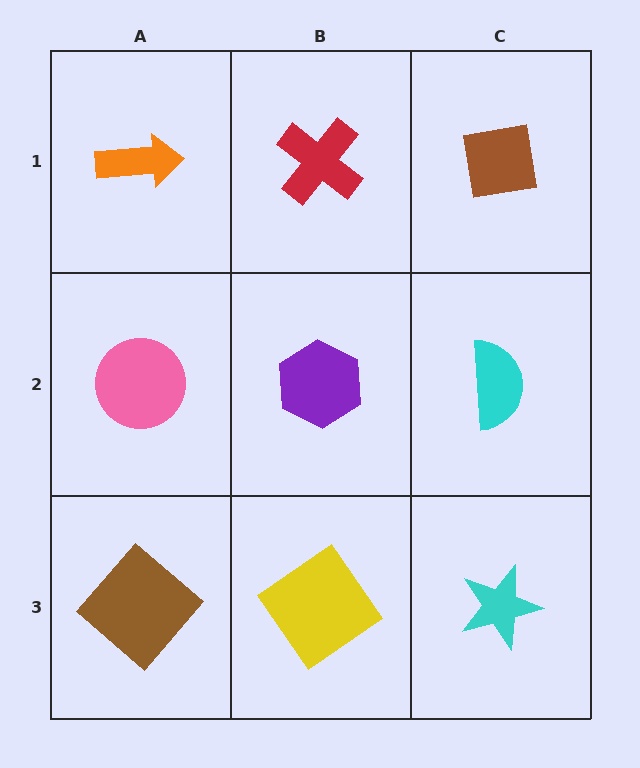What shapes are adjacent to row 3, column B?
A purple hexagon (row 2, column B), a brown diamond (row 3, column A), a cyan star (row 3, column C).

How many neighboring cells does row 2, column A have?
3.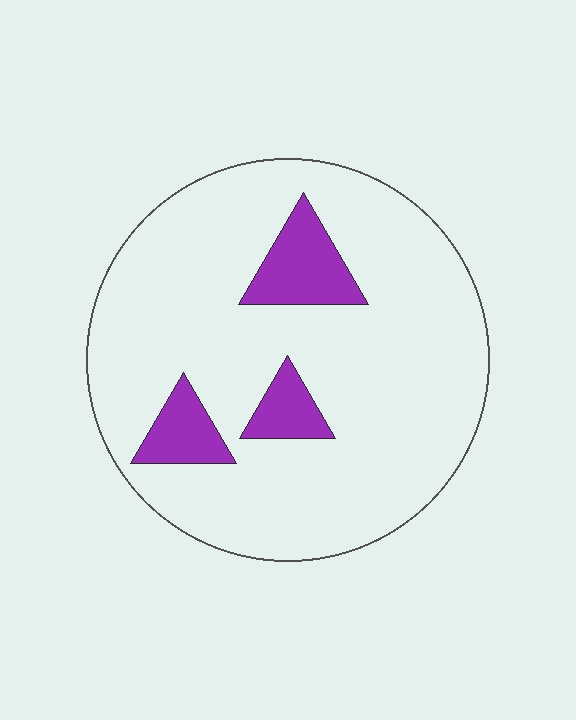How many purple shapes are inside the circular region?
3.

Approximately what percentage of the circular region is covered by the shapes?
Approximately 15%.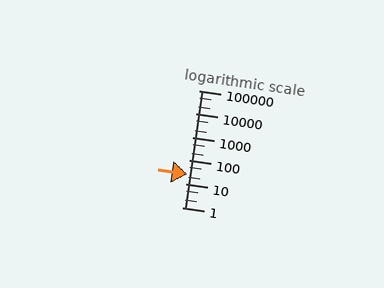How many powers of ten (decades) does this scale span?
The scale spans 5 decades, from 1 to 100000.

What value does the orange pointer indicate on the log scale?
The pointer indicates approximately 27.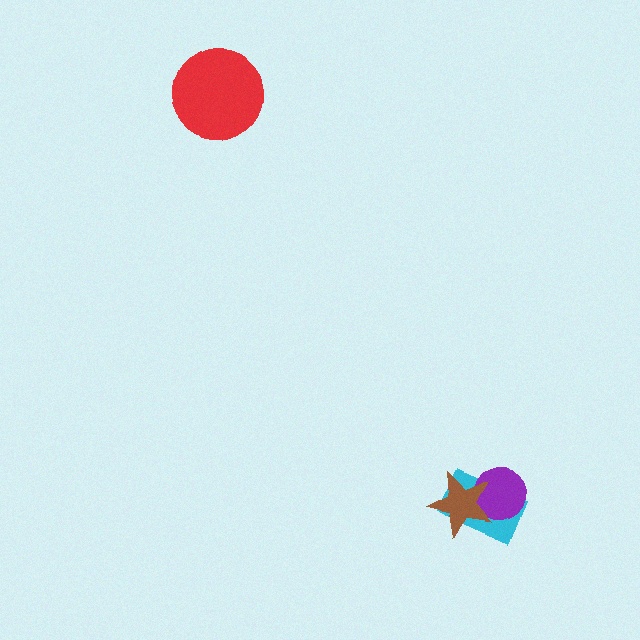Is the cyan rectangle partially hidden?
Yes, it is partially covered by another shape.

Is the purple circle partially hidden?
Yes, it is partially covered by another shape.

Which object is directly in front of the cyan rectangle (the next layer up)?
The purple circle is directly in front of the cyan rectangle.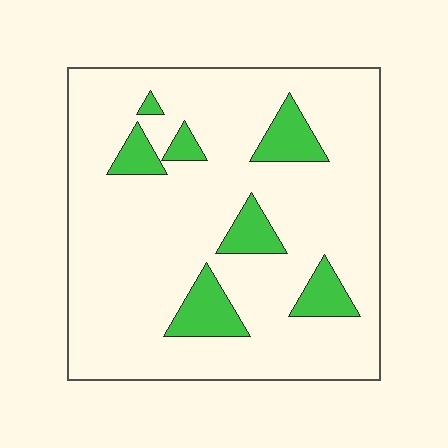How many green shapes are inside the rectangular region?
7.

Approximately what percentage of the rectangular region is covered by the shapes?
Approximately 15%.